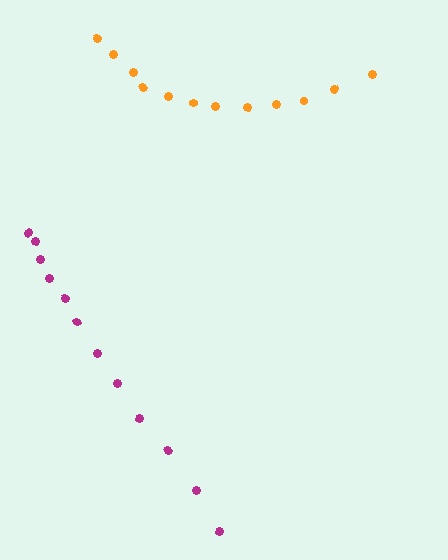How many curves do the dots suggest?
There are 2 distinct paths.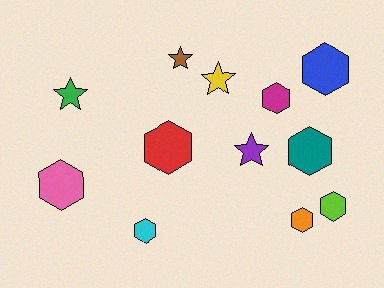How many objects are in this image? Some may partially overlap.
There are 12 objects.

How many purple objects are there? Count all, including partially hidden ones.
There is 1 purple object.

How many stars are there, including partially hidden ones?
There are 4 stars.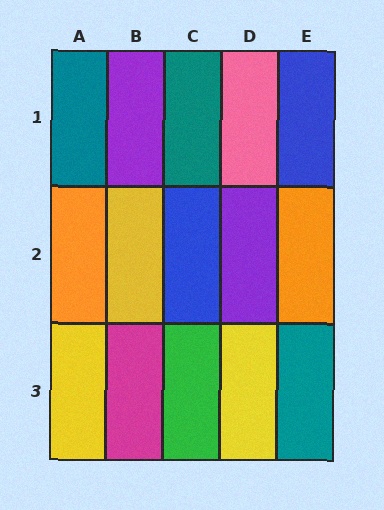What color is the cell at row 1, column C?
Teal.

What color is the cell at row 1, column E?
Blue.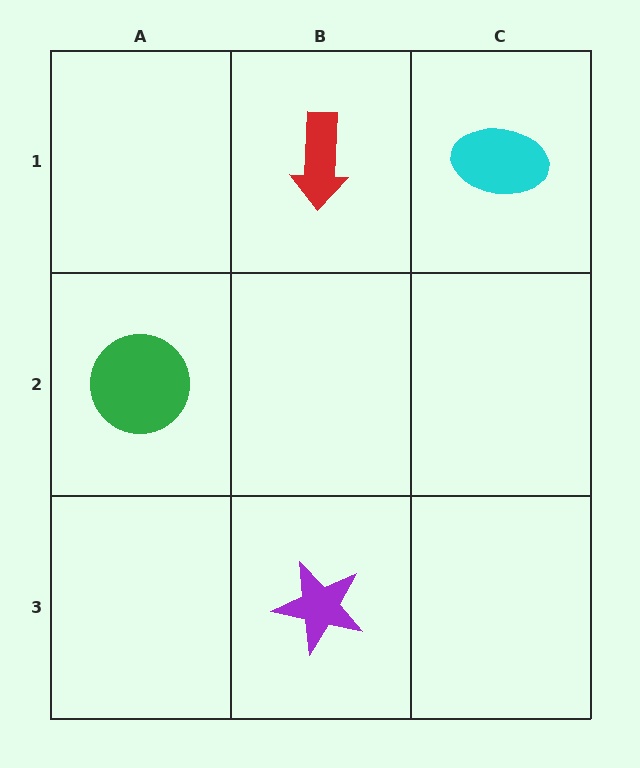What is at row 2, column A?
A green circle.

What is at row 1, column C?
A cyan ellipse.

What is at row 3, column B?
A purple star.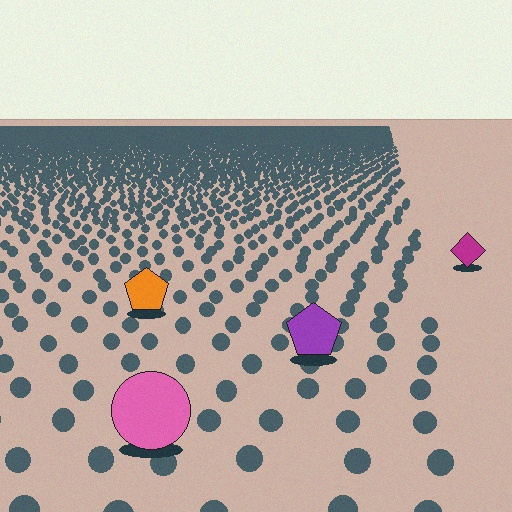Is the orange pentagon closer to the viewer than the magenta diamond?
Yes. The orange pentagon is closer — you can tell from the texture gradient: the ground texture is coarser near it.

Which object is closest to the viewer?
The pink circle is closest. The texture marks near it are larger and more spread out.